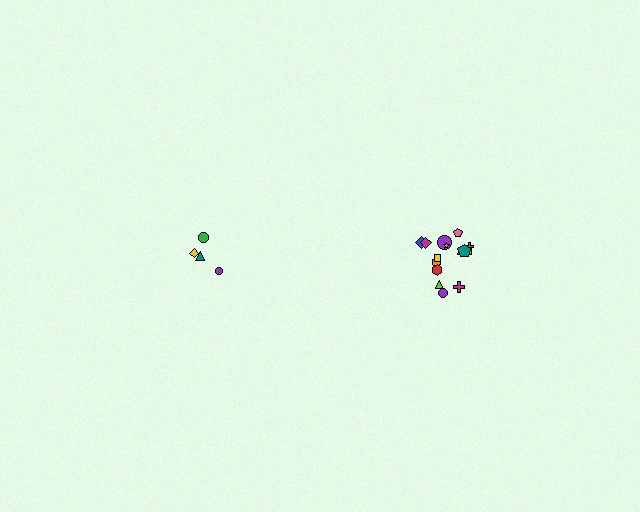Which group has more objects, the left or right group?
The right group.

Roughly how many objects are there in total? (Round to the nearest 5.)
Roughly 20 objects in total.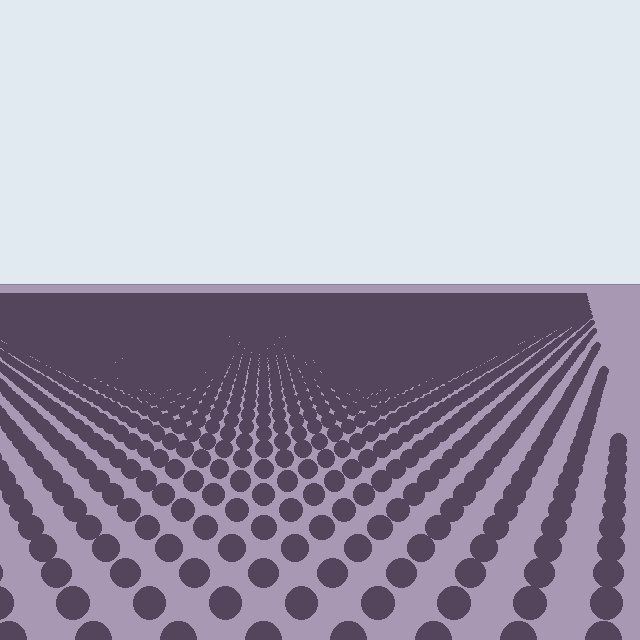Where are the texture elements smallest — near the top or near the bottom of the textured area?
Near the top.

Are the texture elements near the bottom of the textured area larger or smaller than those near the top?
Larger. Near the bottom, elements are closer to the viewer and appear at a bigger on-screen size.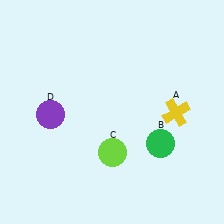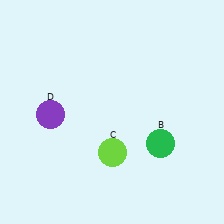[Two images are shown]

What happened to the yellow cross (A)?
The yellow cross (A) was removed in Image 2. It was in the bottom-right area of Image 1.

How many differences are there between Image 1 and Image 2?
There is 1 difference between the two images.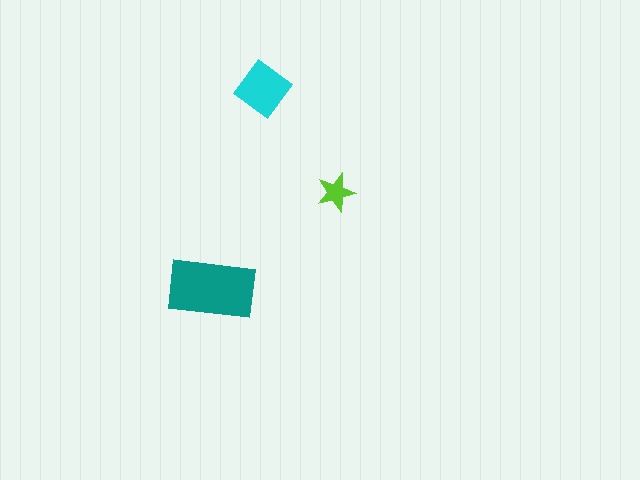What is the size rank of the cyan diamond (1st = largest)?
2nd.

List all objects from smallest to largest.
The lime star, the cyan diamond, the teal rectangle.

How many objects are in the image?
There are 3 objects in the image.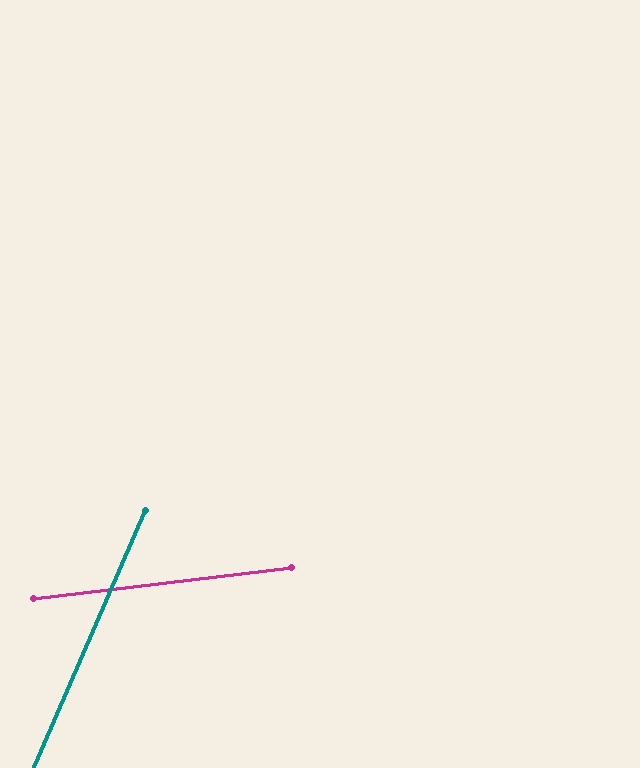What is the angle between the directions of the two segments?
Approximately 60 degrees.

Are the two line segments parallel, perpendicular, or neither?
Neither parallel nor perpendicular — they differ by about 60°.